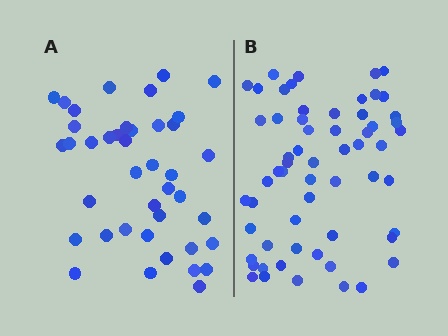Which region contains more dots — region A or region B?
Region B (the right region) has more dots.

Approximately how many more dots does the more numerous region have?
Region B has approximately 20 more dots than region A.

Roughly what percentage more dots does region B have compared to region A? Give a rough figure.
About 45% more.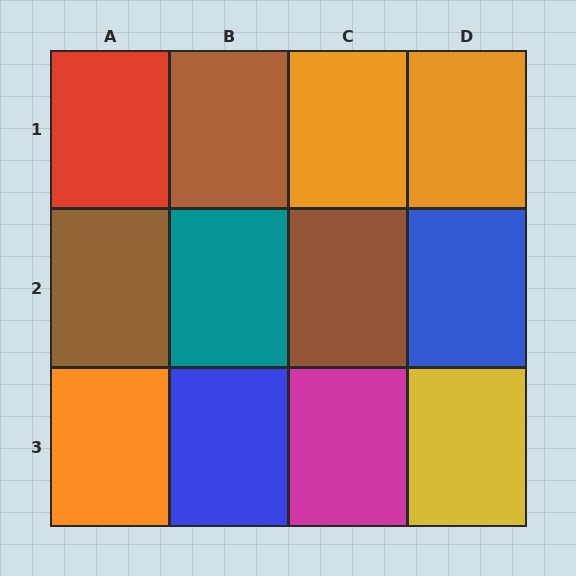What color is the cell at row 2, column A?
Brown.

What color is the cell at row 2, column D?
Blue.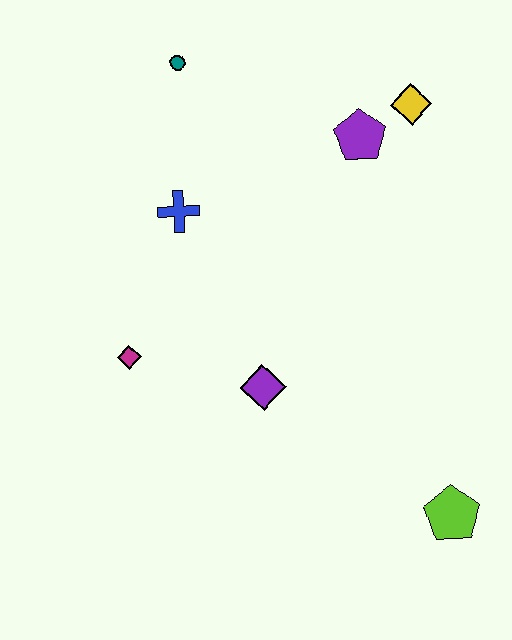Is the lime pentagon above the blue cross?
No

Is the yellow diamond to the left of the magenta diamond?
No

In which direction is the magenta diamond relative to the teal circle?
The magenta diamond is below the teal circle.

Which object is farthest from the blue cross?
The lime pentagon is farthest from the blue cross.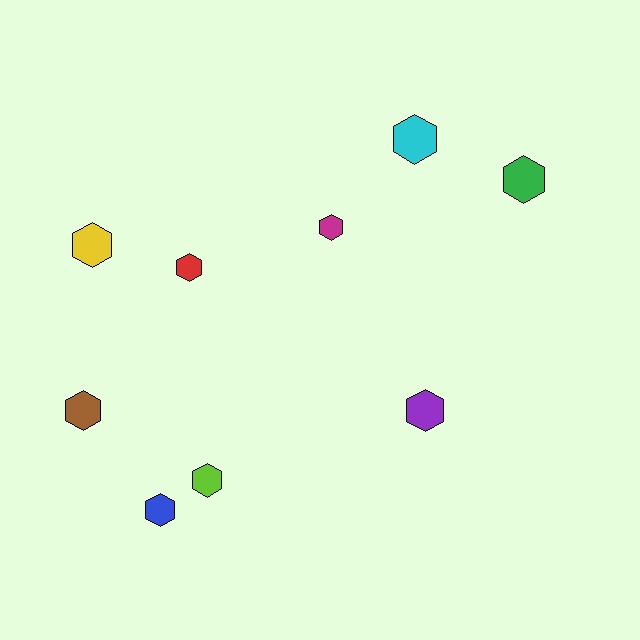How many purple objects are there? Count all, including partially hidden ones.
There is 1 purple object.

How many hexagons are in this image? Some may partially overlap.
There are 9 hexagons.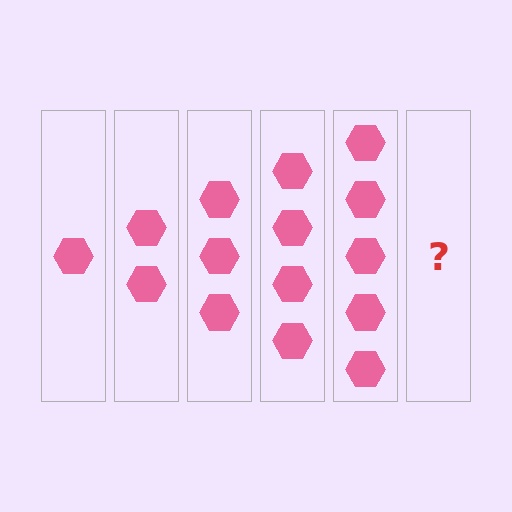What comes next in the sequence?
The next element should be 6 hexagons.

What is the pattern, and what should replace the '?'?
The pattern is that each step adds one more hexagon. The '?' should be 6 hexagons.